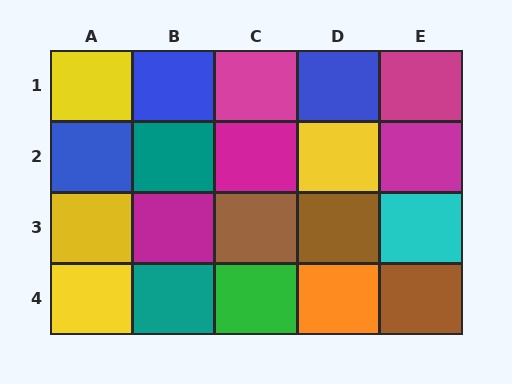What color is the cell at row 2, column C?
Magenta.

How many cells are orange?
1 cell is orange.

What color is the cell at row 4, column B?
Teal.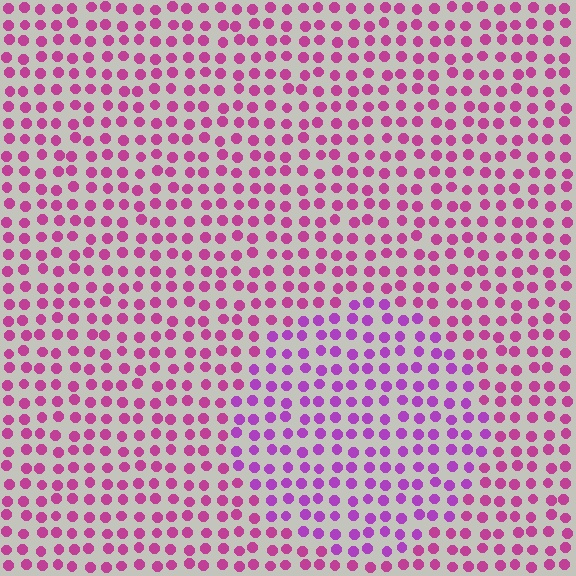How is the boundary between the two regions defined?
The boundary is defined purely by a slight shift in hue (about 29 degrees). Spacing, size, and orientation are identical on both sides.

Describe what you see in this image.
The image is filled with small magenta elements in a uniform arrangement. A circle-shaped region is visible where the elements are tinted to a slightly different hue, forming a subtle color boundary.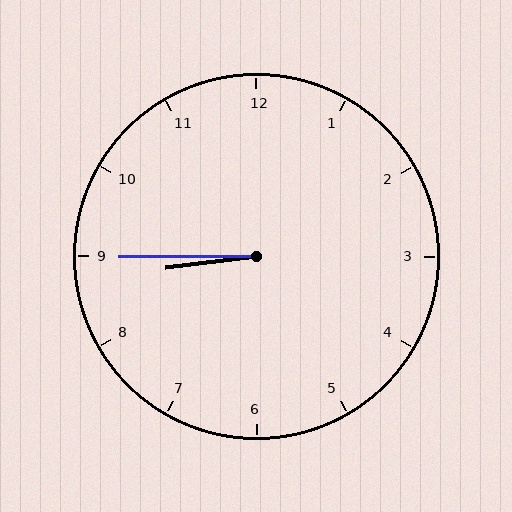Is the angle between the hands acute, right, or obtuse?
It is acute.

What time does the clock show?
8:45.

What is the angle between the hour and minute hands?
Approximately 8 degrees.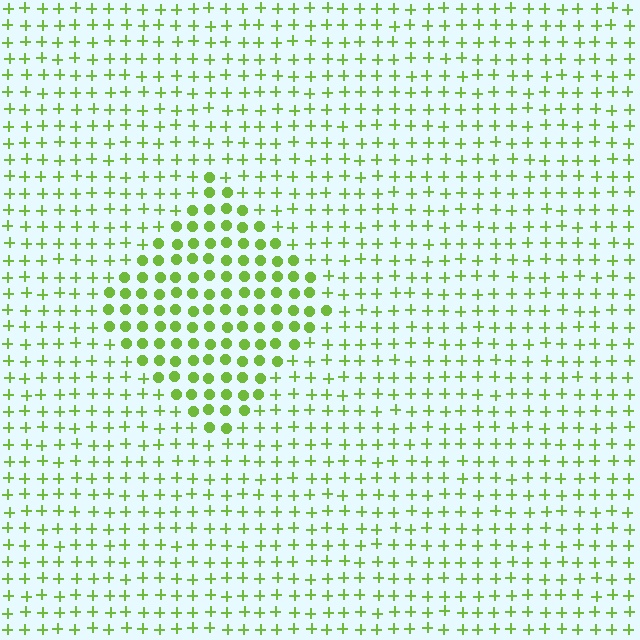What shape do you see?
I see a diamond.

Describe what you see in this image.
The image is filled with small lime elements arranged in a uniform grid. A diamond-shaped region contains circles, while the surrounding area contains plus signs. The boundary is defined purely by the change in element shape.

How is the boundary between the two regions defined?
The boundary is defined by a change in element shape: circles inside vs. plus signs outside. All elements share the same color and spacing.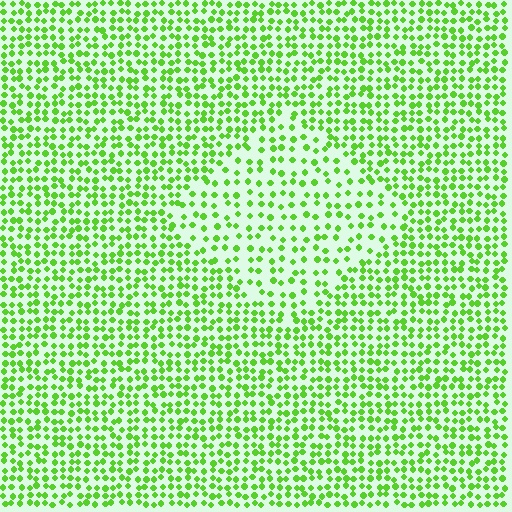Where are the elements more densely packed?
The elements are more densely packed outside the diamond boundary.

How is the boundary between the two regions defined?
The boundary is defined by a change in element density (approximately 1.8x ratio). All elements are the same color, size, and shape.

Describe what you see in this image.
The image contains small lime elements arranged at two different densities. A diamond-shaped region is visible where the elements are less densely packed than the surrounding area.